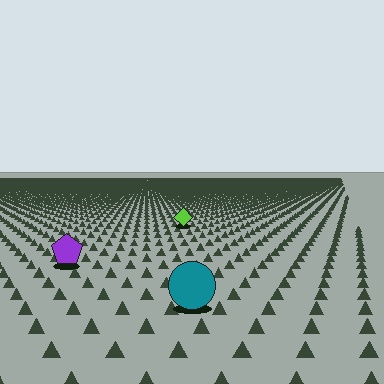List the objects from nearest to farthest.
From nearest to farthest: the teal circle, the purple pentagon, the lime diamond.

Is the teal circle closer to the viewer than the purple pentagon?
Yes. The teal circle is closer — you can tell from the texture gradient: the ground texture is coarser near it.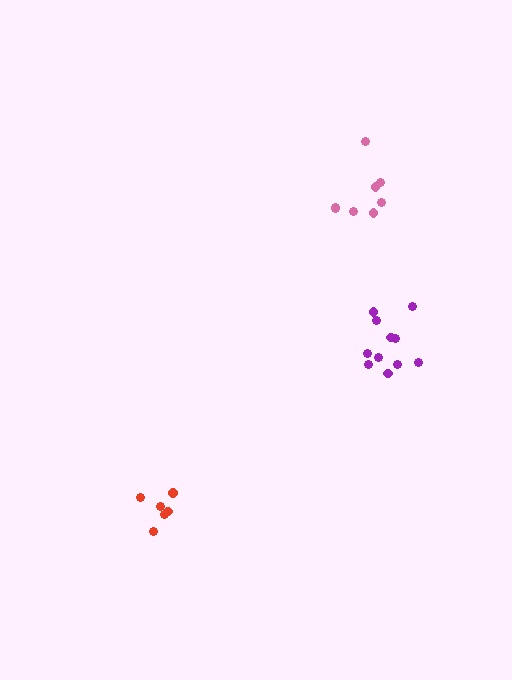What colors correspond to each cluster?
The clusters are colored: red, pink, purple.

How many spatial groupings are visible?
There are 3 spatial groupings.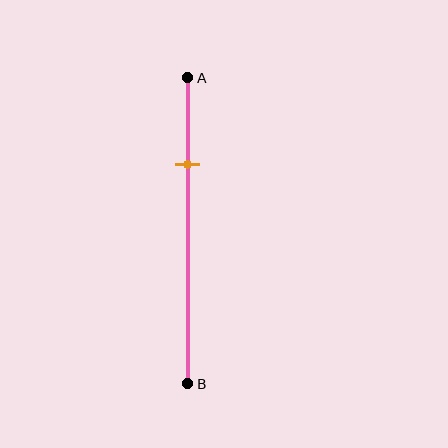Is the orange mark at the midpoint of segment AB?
No, the mark is at about 30% from A, not at the 50% midpoint.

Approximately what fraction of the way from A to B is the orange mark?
The orange mark is approximately 30% of the way from A to B.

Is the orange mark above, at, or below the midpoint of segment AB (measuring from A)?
The orange mark is above the midpoint of segment AB.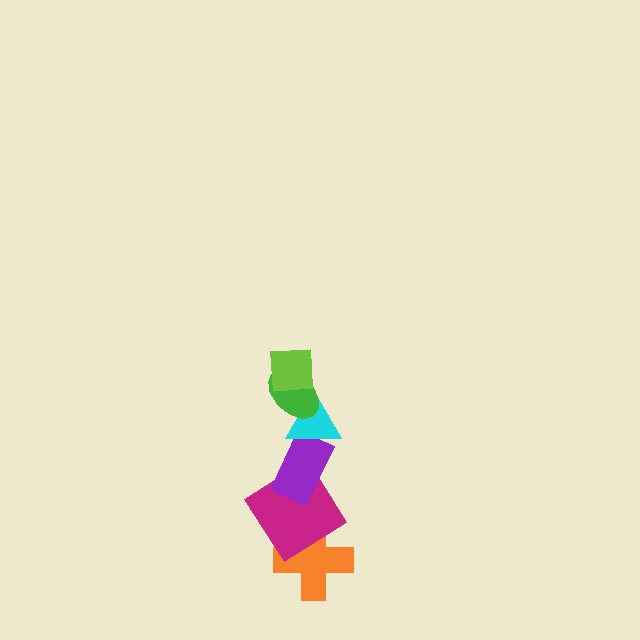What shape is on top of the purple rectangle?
The cyan triangle is on top of the purple rectangle.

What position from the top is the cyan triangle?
The cyan triangle is 3rd from the top.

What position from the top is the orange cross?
The orange cross is 6th from the top.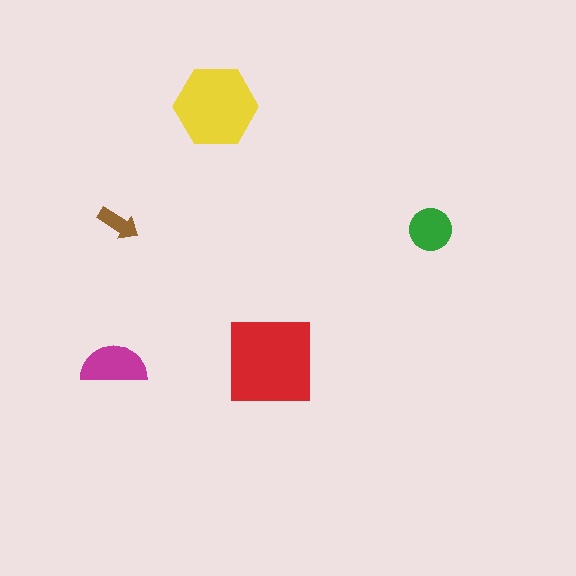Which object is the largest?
The red square.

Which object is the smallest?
The brown arrow.